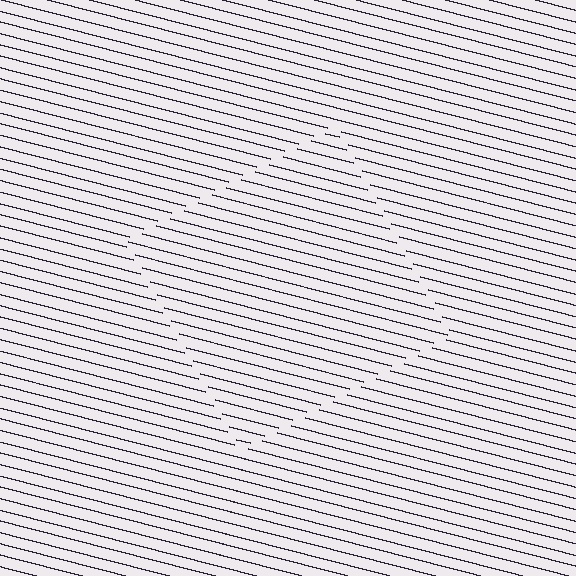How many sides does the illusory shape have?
4 sides — the line-ends trace a square.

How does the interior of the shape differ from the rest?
The interior of the shape contains the same grating, shifted by half a period — the contour is defined by the phase discontinuity where line-ends from the inner and outer gratings abut.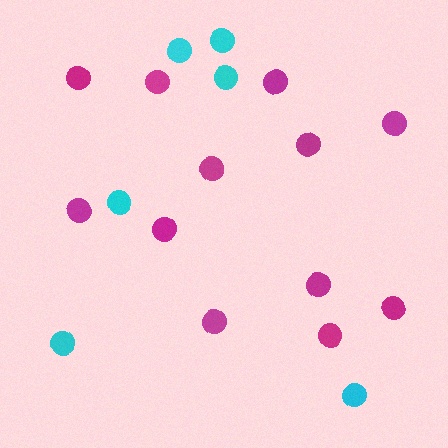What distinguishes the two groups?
There are 2 groups: one group of magenta circles (12) and one group of cyan circles (6).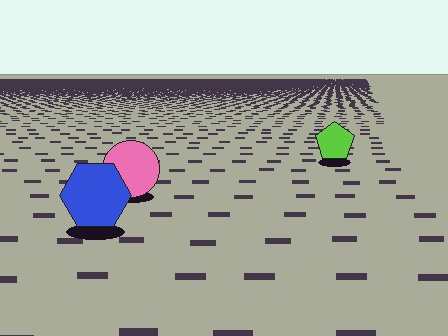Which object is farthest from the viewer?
The lime pentagon is farthest from the viewer. It appears smaller and the ground texture around it is denser.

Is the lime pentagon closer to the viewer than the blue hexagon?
No. The blue hexagon is closer — you can tell from the texture gradient: the ground texture is coarser near it.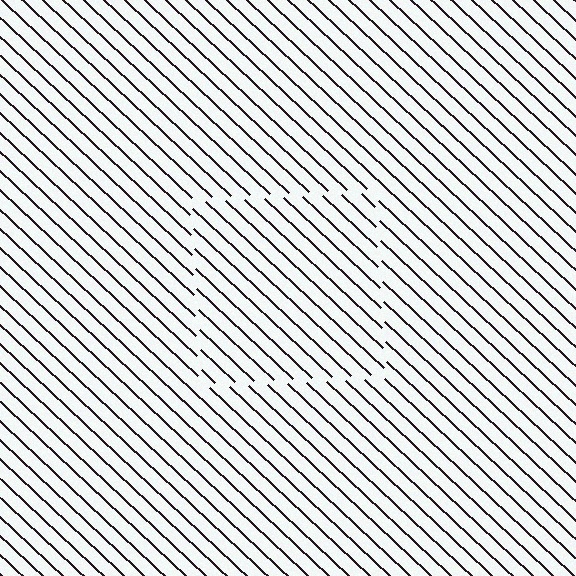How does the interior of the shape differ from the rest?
The interior of the shape contains the same grating, shifted by half a period — the contour is defined by the phase discontinuity where line-ends from the inner and outer gratings abut.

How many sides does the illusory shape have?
4 sides — the line-ends trace a square.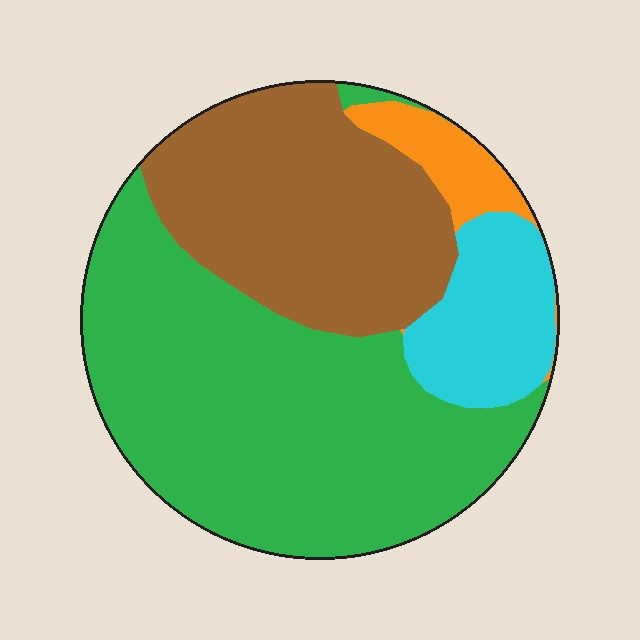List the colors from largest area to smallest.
From largest to smallest: green, brown, cyan, orange.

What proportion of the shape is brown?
Brown covers around 30% of the shape.